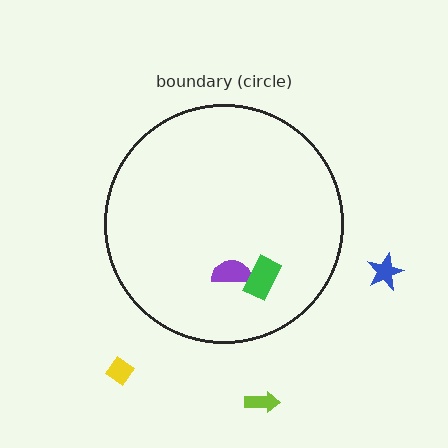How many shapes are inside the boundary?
2 inside, 3 outside.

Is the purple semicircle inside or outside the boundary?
Inside.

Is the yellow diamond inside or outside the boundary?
Outside.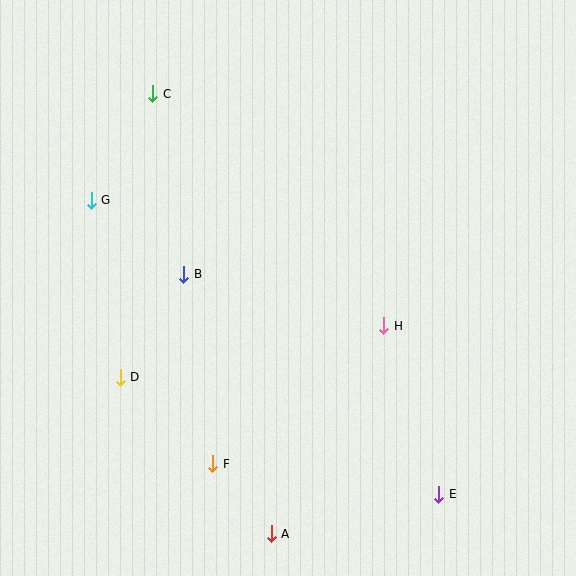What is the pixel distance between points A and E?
The distance between A and E is 172 pixels.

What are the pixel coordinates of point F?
Point F is at (213, 464).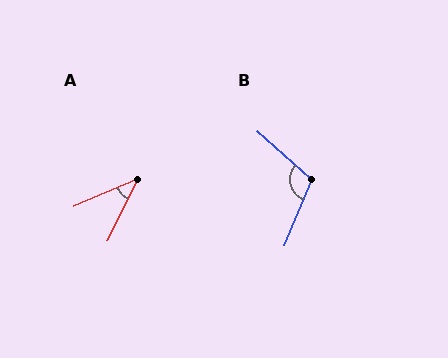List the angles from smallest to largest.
A (40°), B (109°).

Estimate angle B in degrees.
Approximately 109 degrees.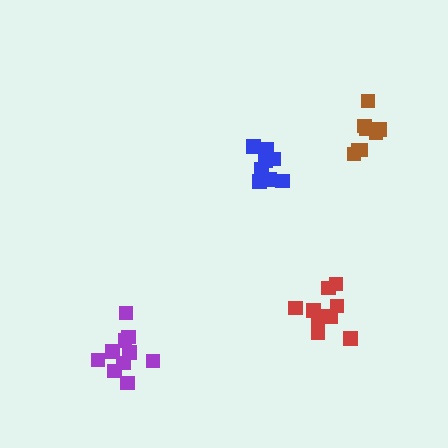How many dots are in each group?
Group 1: 10 dots, Group 2: 8 dots, Group 3: 9 dots, Group 4: 10 dots (37 total).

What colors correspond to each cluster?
The clusters are colored: purple, brown, blue, red.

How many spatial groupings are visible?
There are 4 spatial groupings.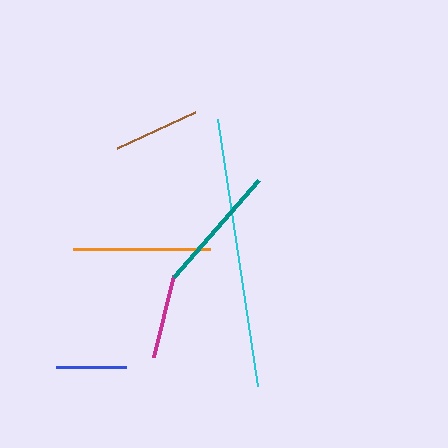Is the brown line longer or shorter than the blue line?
The brown line is longer than the blue line.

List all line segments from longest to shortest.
From longest to shortest: cyan, orange, teal, brown, magenta, blue.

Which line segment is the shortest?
The blue line is the shortest at approximately 71 pixels.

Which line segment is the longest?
The cyan line is the longest at approximately 270 pixels.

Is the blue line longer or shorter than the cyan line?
The cyan line is longer than the blue line.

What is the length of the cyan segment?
The cyan segment is approximately 270 pixels long.